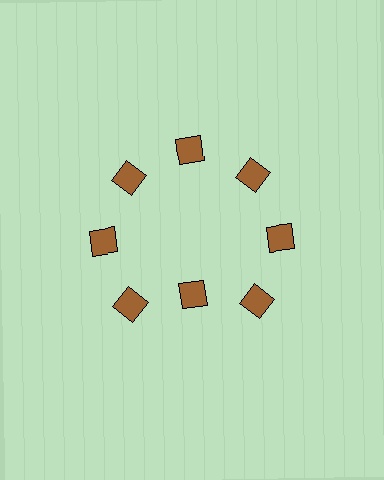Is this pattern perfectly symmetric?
No. The 8 brown diamonds are arranged in a ring, but one element near the 6 o'clock position is pulled inward toward the center, breaking the 8-fold rotational symmetry.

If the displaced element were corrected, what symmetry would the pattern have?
It would have 8-fold rotational symmetry — the pattern would map onto itself every 45 degrees.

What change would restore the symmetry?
The symmetry would be restored by moving it outward, back onto the ring so that all 8 diamonds sit at equal angles and equal distance from the center.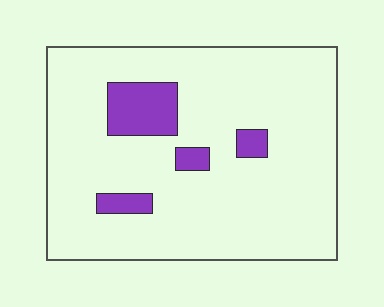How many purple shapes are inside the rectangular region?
4.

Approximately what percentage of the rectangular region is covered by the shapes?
Approximately 10%.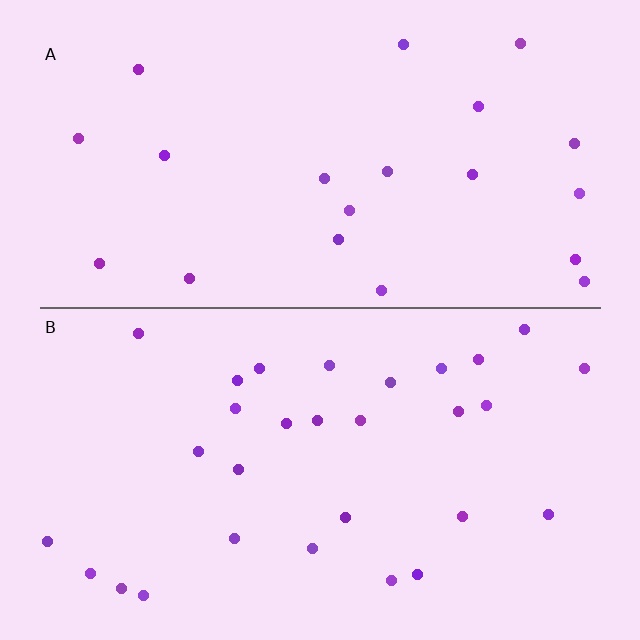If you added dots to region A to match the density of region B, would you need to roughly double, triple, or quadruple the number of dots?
Approximately double.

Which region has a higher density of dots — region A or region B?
B (the bottom).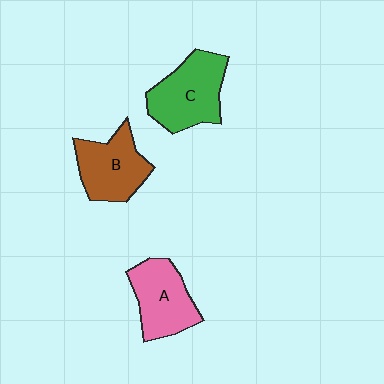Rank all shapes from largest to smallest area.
From largest to smallest: C (green), B (brown), A (pink).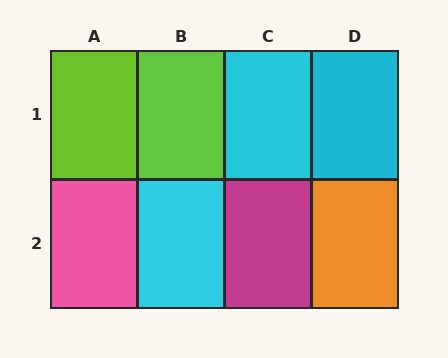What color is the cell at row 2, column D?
Orange.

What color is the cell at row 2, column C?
Magenta.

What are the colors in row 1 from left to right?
Lime, lime, cyan, cyan.